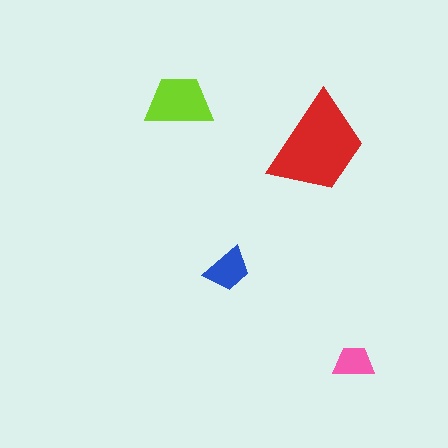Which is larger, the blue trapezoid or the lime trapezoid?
The lime one.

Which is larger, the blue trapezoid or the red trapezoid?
The red one.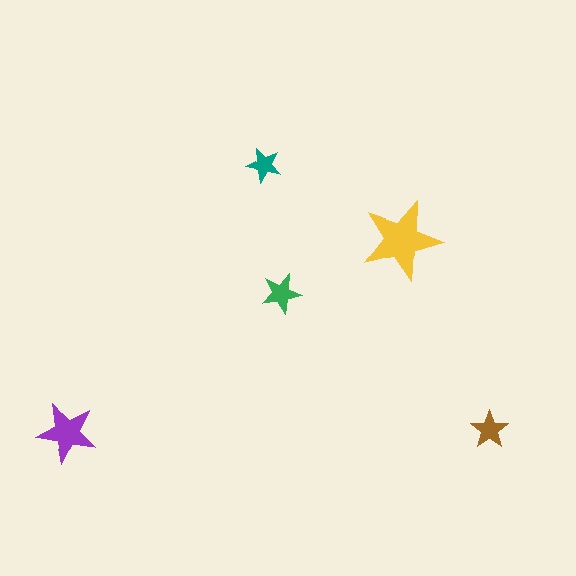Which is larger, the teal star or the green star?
The green one.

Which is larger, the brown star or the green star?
The green one.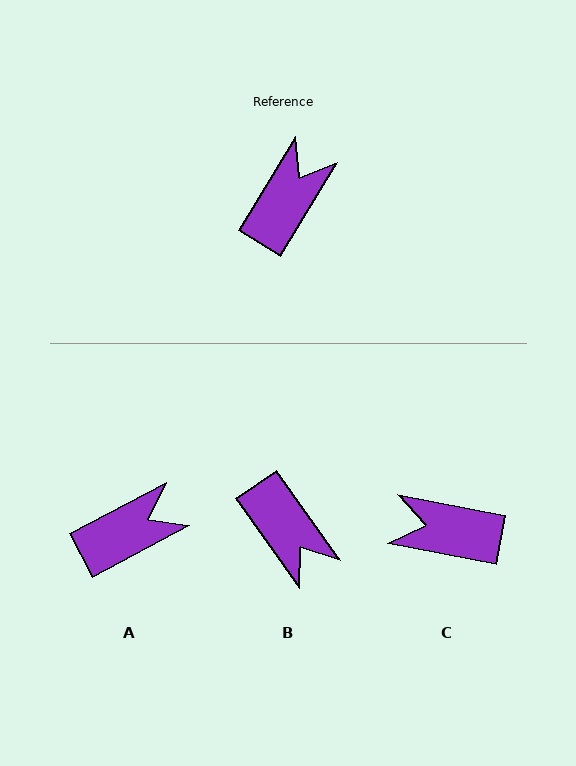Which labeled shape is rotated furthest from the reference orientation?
B, about 114 degrees away.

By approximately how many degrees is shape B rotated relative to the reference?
Approximately 114 degrees clockwise.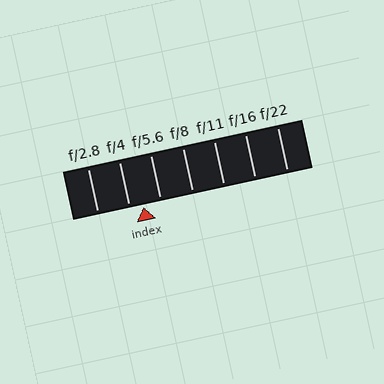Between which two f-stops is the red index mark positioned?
The index mark is between f/4 and f/5.6.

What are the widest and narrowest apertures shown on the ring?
The widest aperture shown is f/2.8 and the narrowest is f/22.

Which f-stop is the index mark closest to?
The index mark is closest to f/4.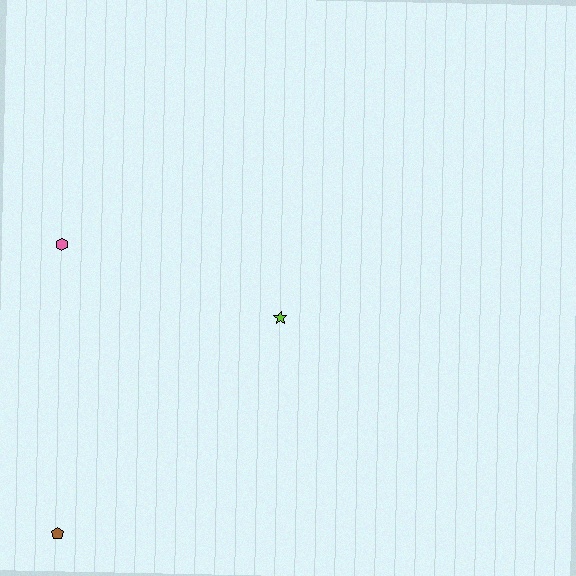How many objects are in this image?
There are 3 objects.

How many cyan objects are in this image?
There are no cyan objects.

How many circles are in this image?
There are no circles.